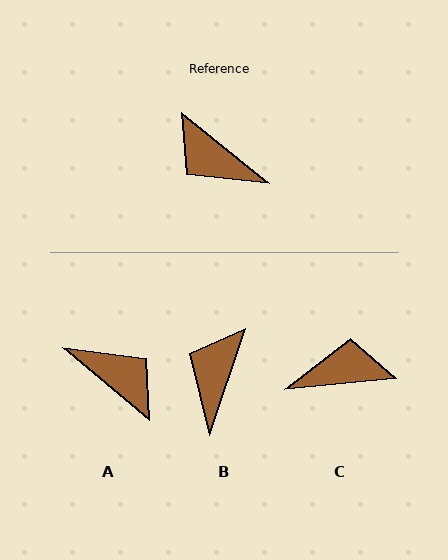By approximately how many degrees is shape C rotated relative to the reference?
Approximately 135 degrees clockwise.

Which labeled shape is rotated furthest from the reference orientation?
A, about 179 degrees away.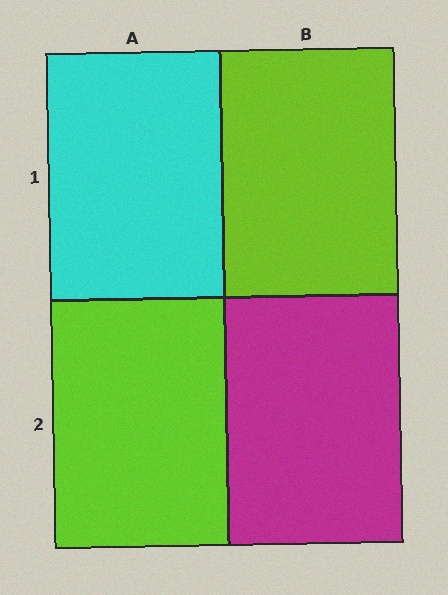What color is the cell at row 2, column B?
Magenta.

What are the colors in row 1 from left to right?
Cyan, lime.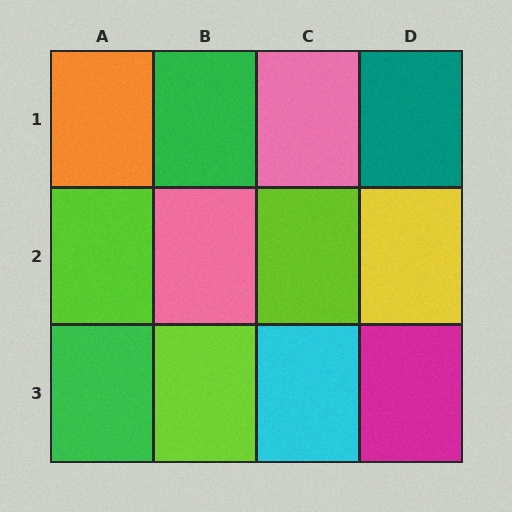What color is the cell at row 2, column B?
Pink.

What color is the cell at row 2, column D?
Yellow.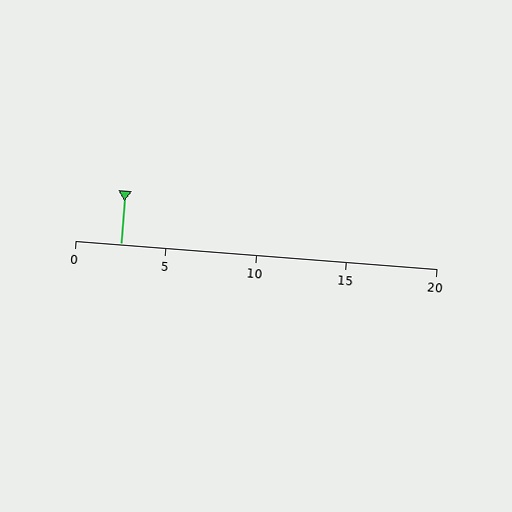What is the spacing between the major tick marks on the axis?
The major ticks are spaced 5 apart.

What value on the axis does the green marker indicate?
The marker indicates approximately 2.5.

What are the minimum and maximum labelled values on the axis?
The axis runs from 0 to 20.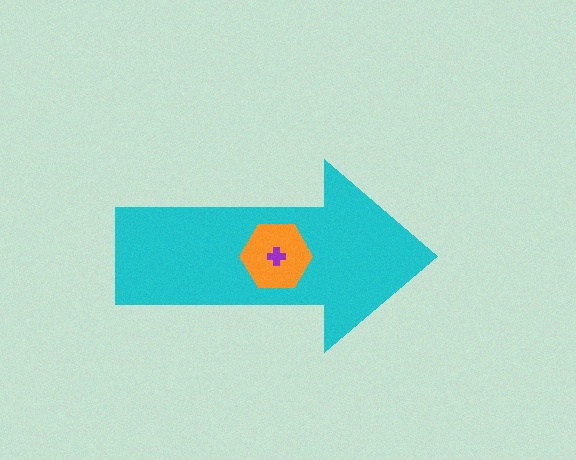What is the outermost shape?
The cyan arrow.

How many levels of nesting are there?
3.